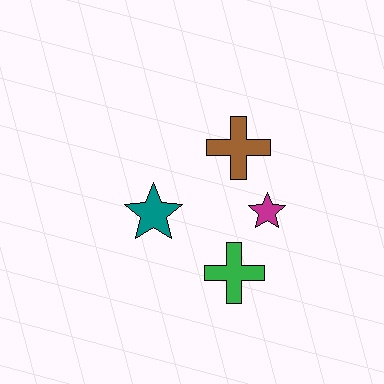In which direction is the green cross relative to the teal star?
The green cross is to the right of the teal star.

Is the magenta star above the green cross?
Yes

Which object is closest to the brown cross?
The magenta star is closest to the brown cross.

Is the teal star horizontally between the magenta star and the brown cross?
No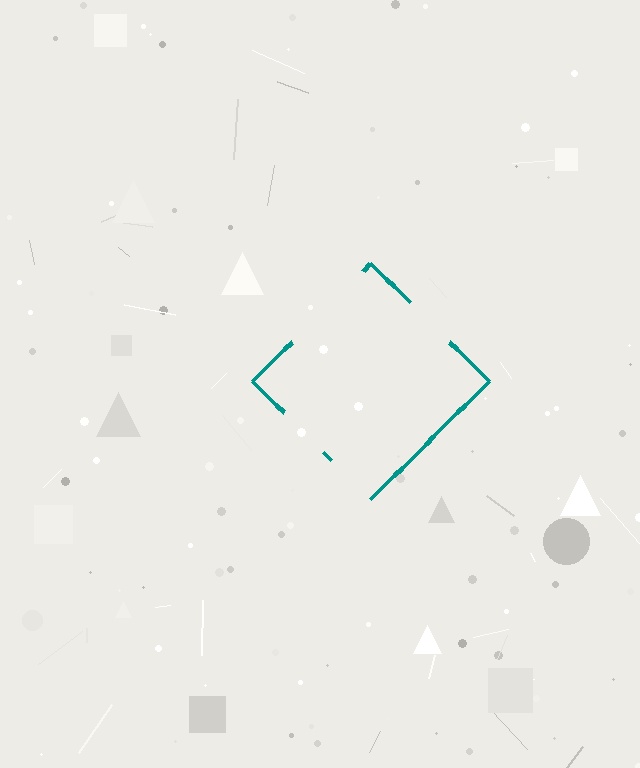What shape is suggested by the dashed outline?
The dashed outline suggests a diamond.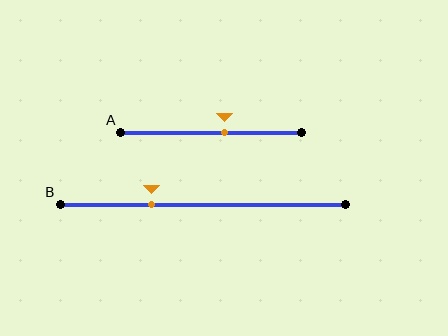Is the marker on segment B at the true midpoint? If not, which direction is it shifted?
No, the marker on segment B is shifted to the left by about 18% of the segment length.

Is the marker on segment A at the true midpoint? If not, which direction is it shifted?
No, the marker on segment A is shifted to the right by about 8% of the segment length.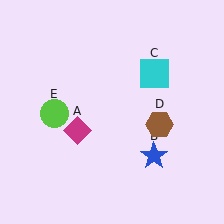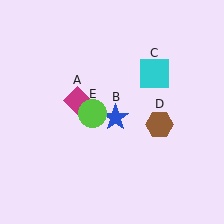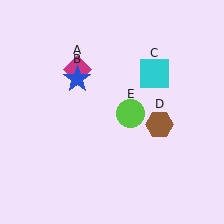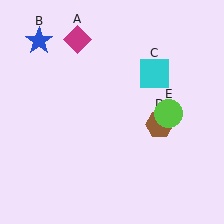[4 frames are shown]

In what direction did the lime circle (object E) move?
The lime circle (object E) moved right.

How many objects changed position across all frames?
3 objects changed position: magenta diamond (object A), blue star (object B), lime circle (object E).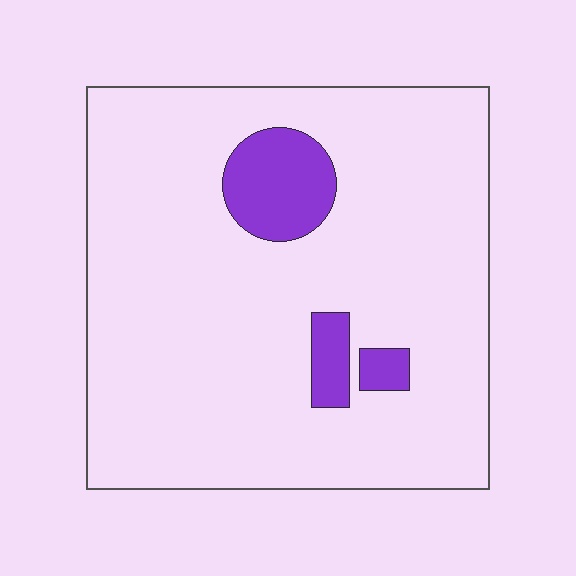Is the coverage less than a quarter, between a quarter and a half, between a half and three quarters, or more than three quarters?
Less than a quarter.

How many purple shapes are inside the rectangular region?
3.